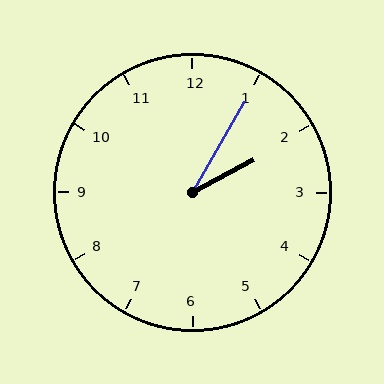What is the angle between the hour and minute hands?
Approximately 32 degrees.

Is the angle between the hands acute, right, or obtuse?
It is acute.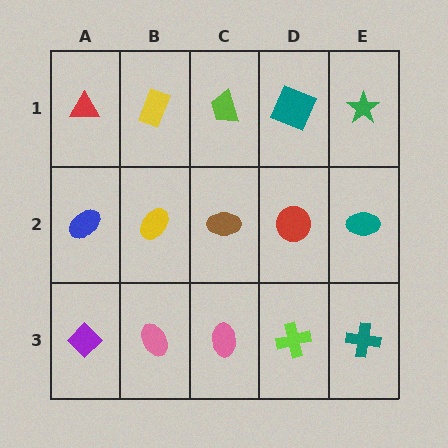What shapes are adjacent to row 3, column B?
A yellow ellipse (row 2, column B), a purple diamond (row 3, column A), a pink ellipse (row 3, column C).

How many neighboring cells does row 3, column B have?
3.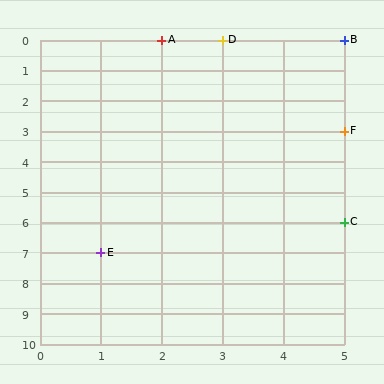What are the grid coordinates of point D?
Point D is at grid coordinates (3, 0).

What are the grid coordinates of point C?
Point C is at grid coordinates (5, 6).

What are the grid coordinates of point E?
Point E is at grid coordinates (1, 7).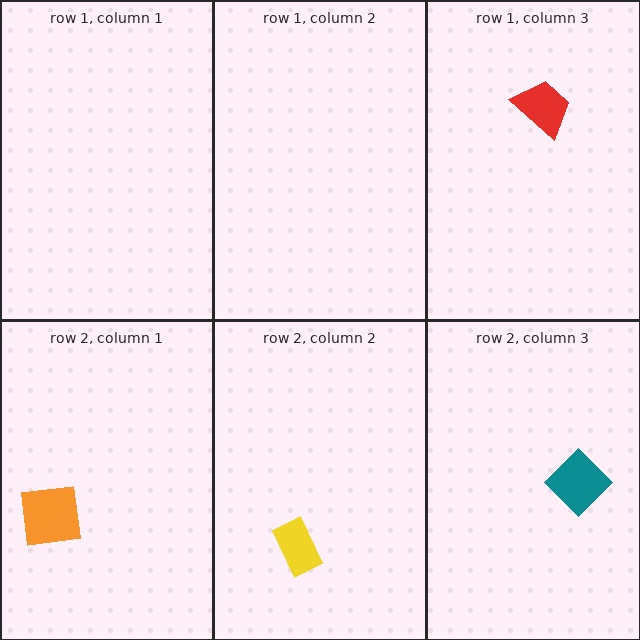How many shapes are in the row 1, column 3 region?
1.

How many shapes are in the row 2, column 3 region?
1.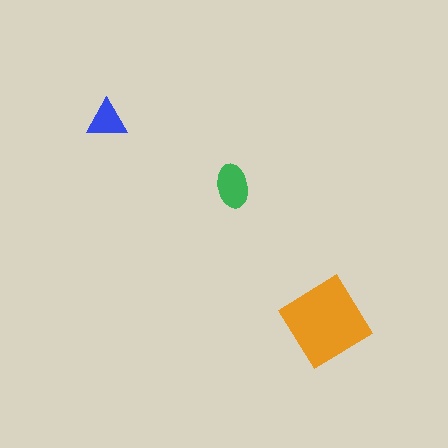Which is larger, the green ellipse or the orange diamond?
The orange diamond.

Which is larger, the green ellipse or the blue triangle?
The green ellipse.